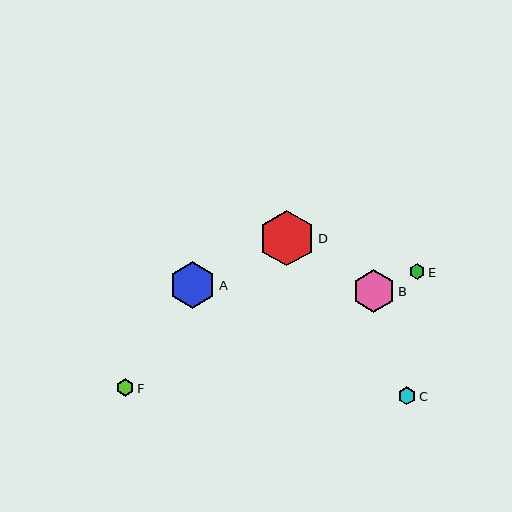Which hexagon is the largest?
Hexagon D is the largest with a size of approximately 56 pixels.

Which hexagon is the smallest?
Hexagon E is the smallest with a size of approximately 16 pixels.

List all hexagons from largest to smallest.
From largest to smallest: D, A, B, C, F, E.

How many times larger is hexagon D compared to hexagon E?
Hexagon D is approximately 3.5 times the size of hexagon E.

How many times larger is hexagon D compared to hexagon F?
Hexagon D is approximately 3.2 times the size of hexagon F.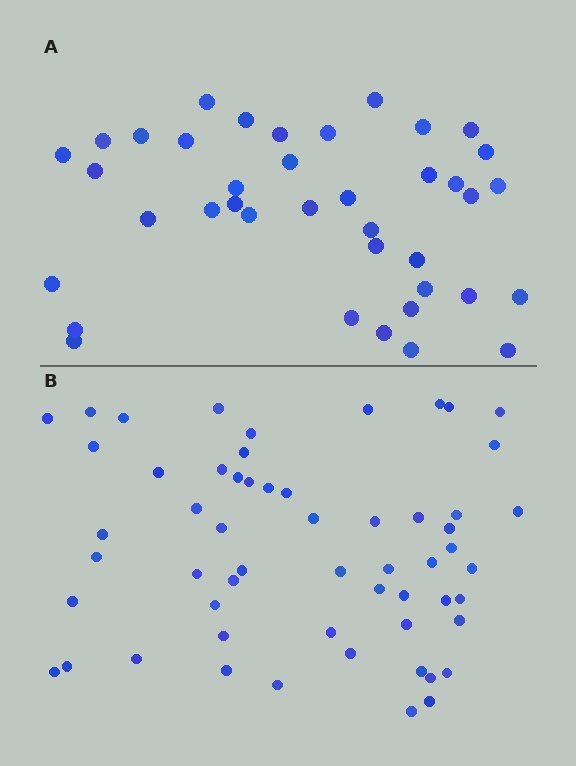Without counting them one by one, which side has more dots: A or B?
Region B (the bottom region) has more dots.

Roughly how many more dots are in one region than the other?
Region B has approximately 20 more dots than region A.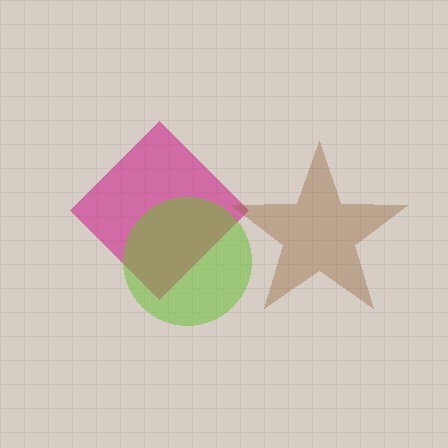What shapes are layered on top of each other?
The layered shapes are: a magenta diamond, a brown star, a lime circle.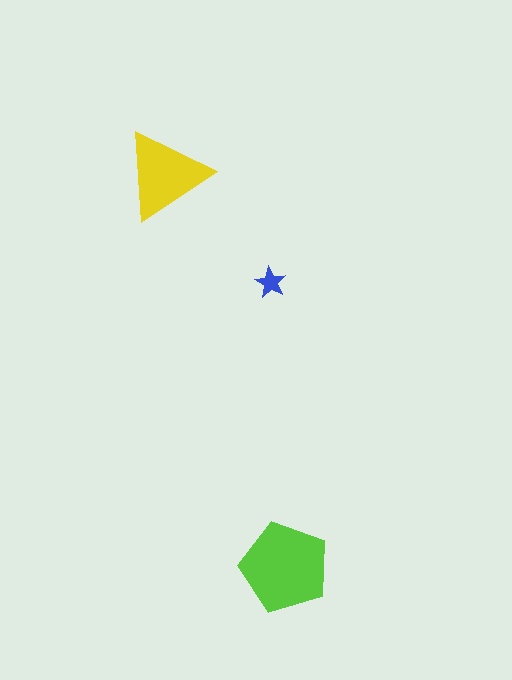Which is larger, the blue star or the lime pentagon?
The lime pentagon.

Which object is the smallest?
The blue star.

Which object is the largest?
The lime pentagon.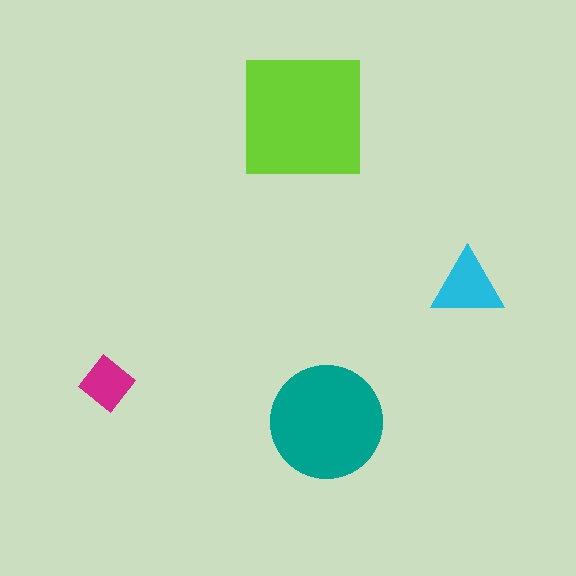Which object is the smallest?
The magenta diamond.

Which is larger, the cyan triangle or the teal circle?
The teal circle.